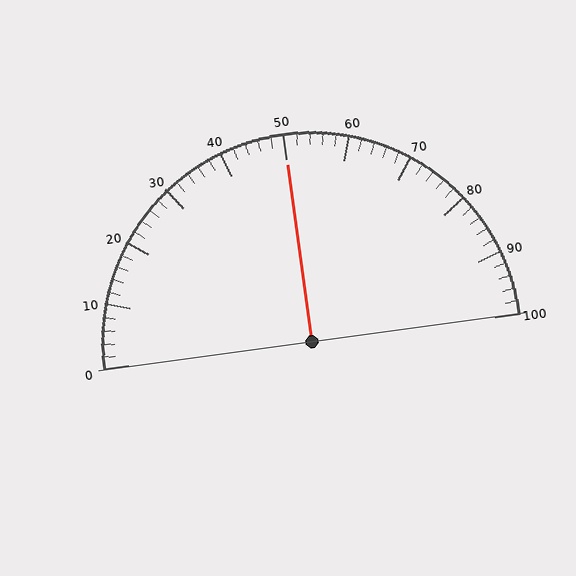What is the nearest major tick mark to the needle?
The nearest major tick mark is 50.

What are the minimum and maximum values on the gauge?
The gauge ranges from 0 to 100.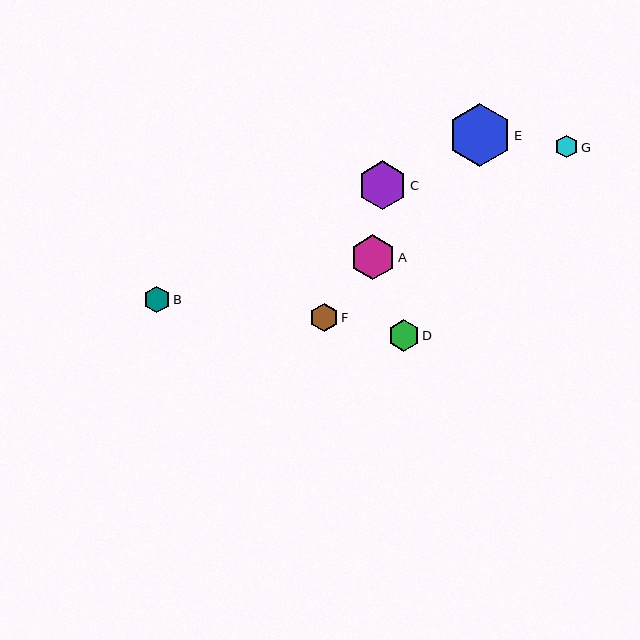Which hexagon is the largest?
Hexagon E is the largest with a size of approximately 63 pixels.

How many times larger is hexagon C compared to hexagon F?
Hexagon C is approximately 1.7 times the size of hexagon F.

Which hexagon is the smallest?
Hexagon G is the smallest with a size of approximately 23 pixels.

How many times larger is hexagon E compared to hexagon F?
Hexagon E is approximately 2.2 times the size of hexagon F.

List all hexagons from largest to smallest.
From largest to smallest: E, C, A, D, F, B, G.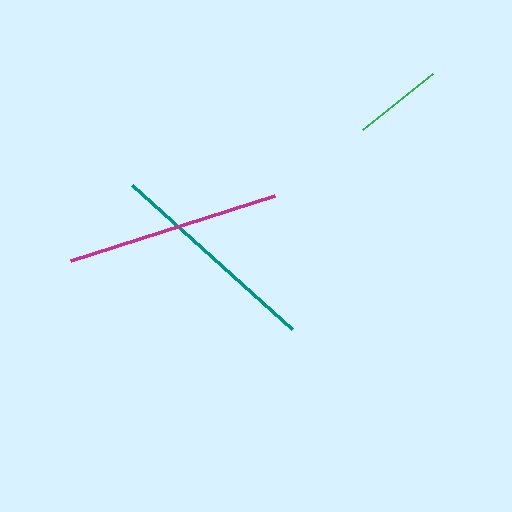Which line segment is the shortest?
The green line is the shortest at approximately 90 pixels.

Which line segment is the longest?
The teal line is the longest at approximately 215 pixels.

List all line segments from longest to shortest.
From longest to shortest: teal, magenta, green.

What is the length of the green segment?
The green segment is approximately 90 pixels long.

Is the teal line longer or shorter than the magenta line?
The teal line is longer than the magenta line.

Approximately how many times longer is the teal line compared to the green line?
The teal line is approximately 2.4 times the length of the green line.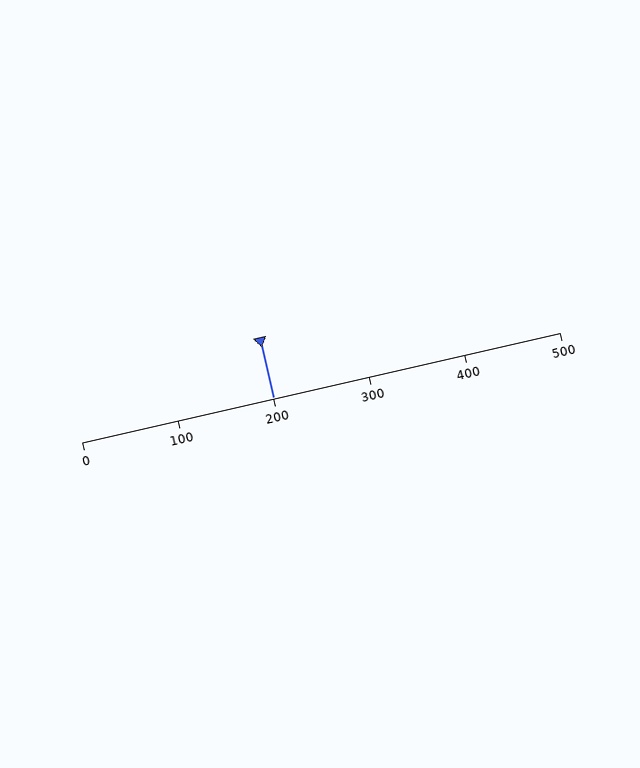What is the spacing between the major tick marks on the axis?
The major ticks are spaced 100 apart.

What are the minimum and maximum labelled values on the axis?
The axis runs from 0 to 500.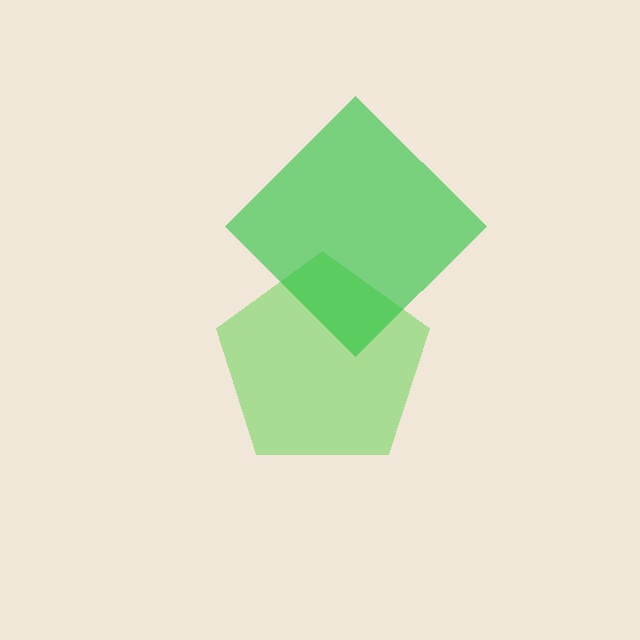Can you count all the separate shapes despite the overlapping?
Yes, there are 2 separate shapes.